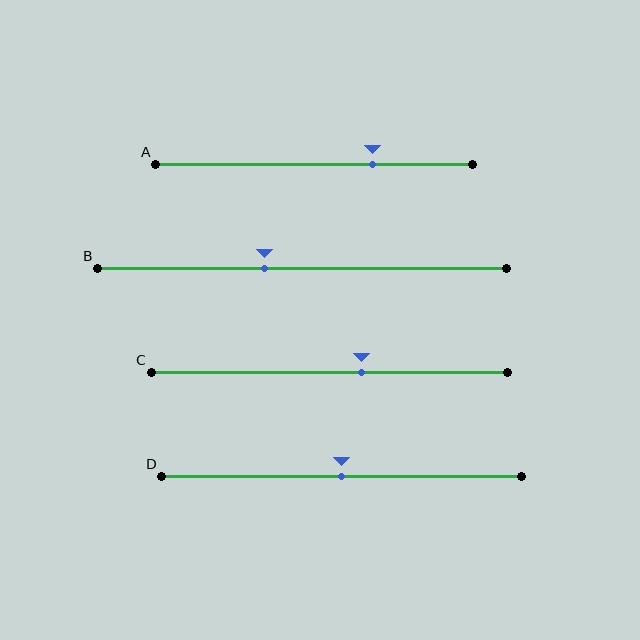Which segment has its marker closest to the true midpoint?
Segment D has its marker closest to the true midpoint.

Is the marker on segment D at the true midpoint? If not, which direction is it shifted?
Yes, the marker on segment D is at the true midpoint.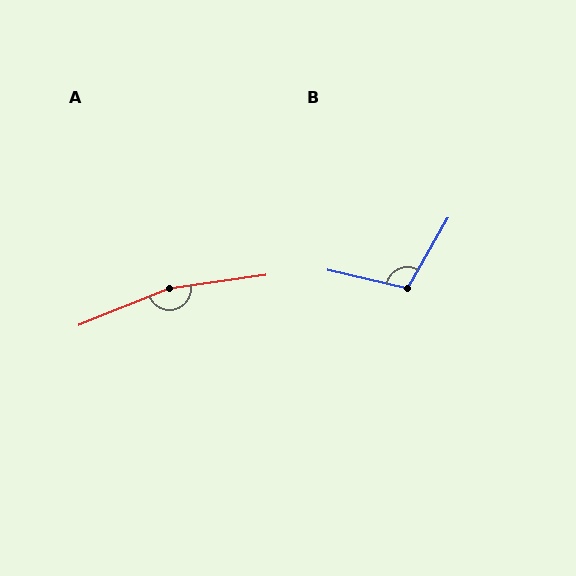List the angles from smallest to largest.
B (107°), A (166°).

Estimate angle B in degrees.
Approximately 107 degrees.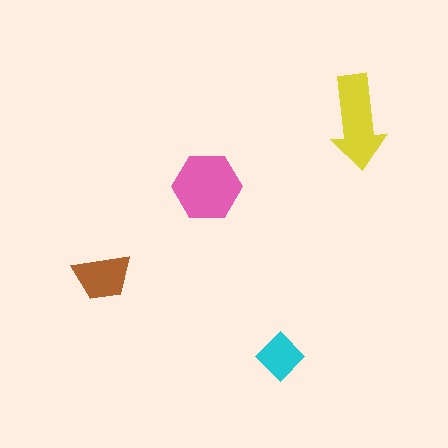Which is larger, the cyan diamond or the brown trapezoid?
The brown trapezoid.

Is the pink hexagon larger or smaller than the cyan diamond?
Larger.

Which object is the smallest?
The cyan diamond.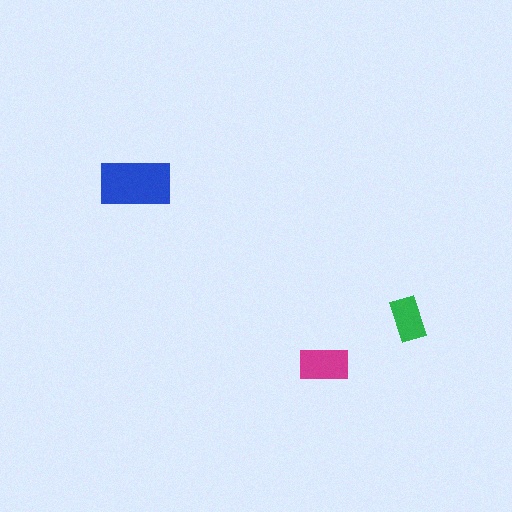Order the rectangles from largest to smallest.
the blue one, the magenta one, the green one.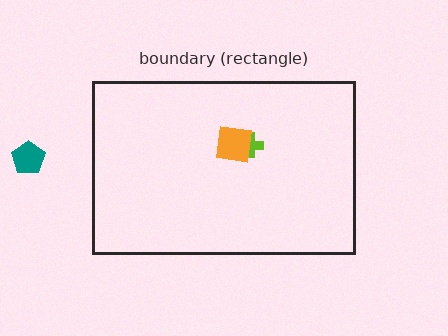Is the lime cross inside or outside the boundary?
Inside.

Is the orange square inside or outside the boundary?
Inside.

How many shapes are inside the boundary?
2 inside, 1 outside.